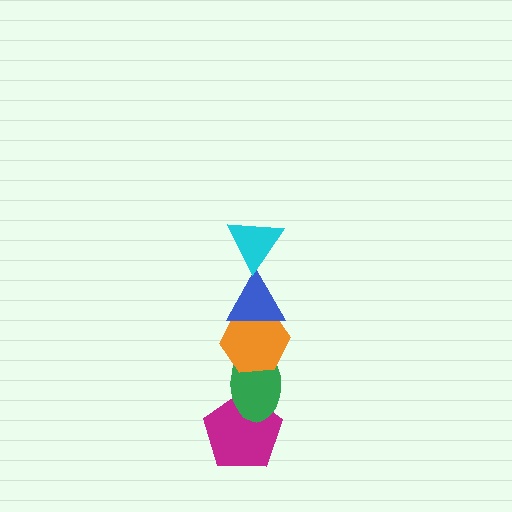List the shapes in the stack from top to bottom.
From top to bottom: the cyan triangle, the blue triangle, the orange hexagon, the green ellipse, the magenta pentagon.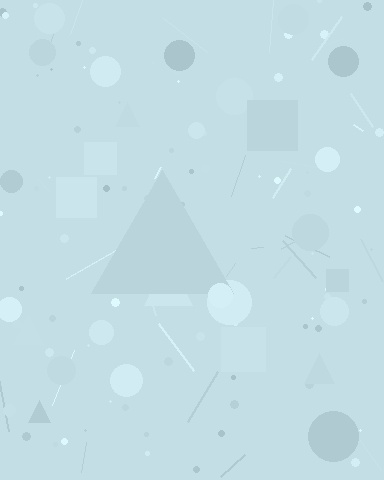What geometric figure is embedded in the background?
A triangle is embedded in the background.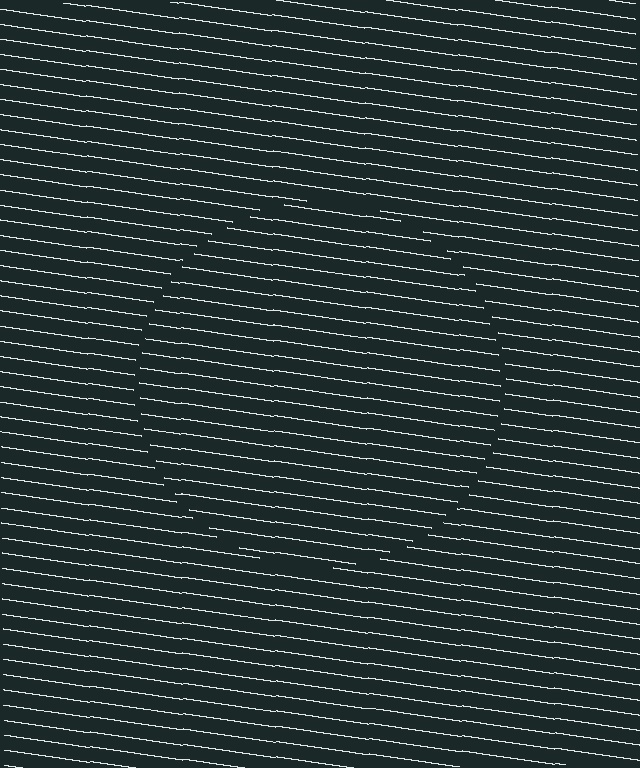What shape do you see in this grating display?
An illusory circle. The interior of the shape contains the same grating, shifted by half a period — the contour is defined by the phase discontinuity where line-ends from the inner and outer gratings abut.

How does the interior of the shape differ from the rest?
The interior of the shape contains the same grating, shifted by half a period — the contour is defined by the phase discontinuity where line-ends from the inner and outer gratings abut.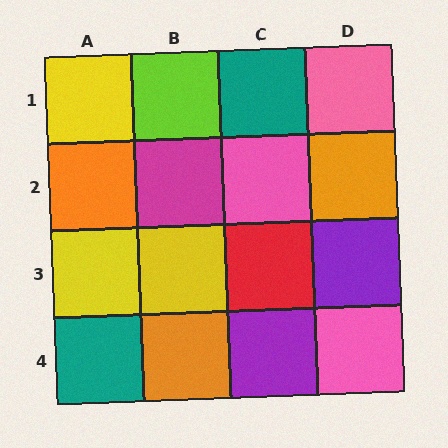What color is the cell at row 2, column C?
Pink.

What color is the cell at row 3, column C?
Red.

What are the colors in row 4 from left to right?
Teal, orange, purple, pink.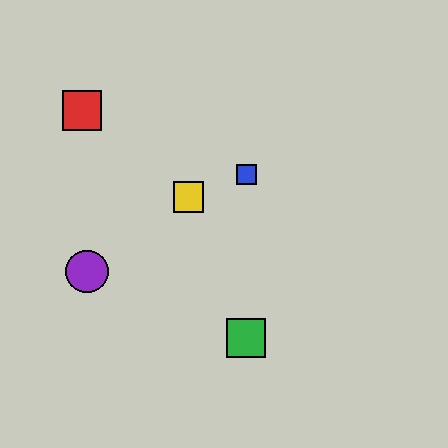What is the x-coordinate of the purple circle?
The purple circle is at x≈87.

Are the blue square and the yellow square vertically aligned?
No, the blue square is at x≈246 and the yellow square is at x≈188.